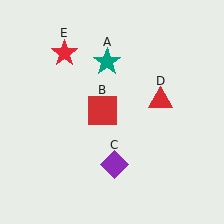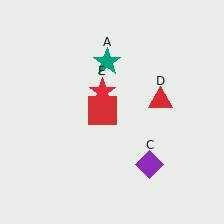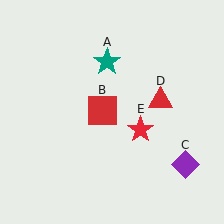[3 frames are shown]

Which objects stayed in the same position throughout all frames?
Teal star (object A) and red square (object B) and red triangle (object D) remained stationary.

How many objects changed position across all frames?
2 objects changed position: purple diamond (object C), red star (object E).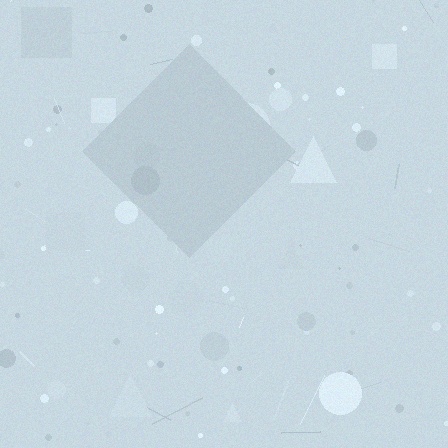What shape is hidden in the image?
A diamond is hidden in the image.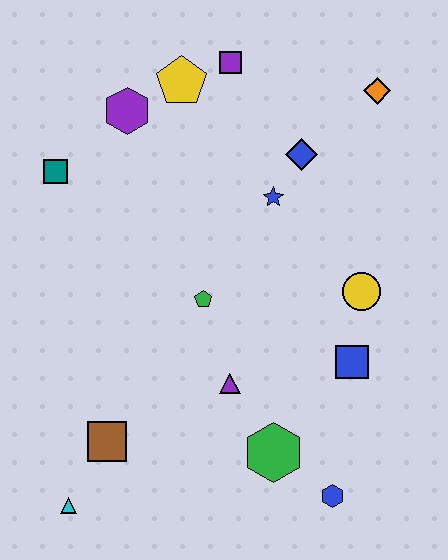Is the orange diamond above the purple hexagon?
Yes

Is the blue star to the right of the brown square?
Yes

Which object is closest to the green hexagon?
The blue hexagon is closest to the green hexagon.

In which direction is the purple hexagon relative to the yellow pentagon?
The purple hexagon is to the left of the yellow pentagon.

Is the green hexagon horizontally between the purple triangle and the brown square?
No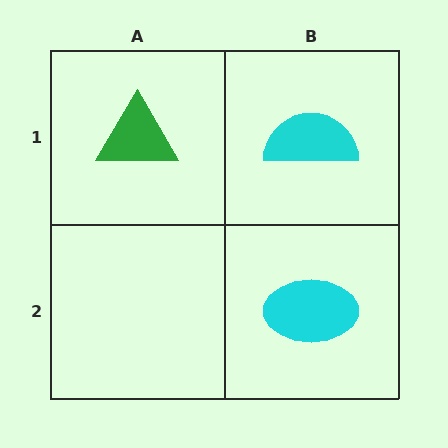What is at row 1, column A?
A green triangle.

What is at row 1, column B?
A cyan semicircle.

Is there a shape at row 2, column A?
No, that cell is empty.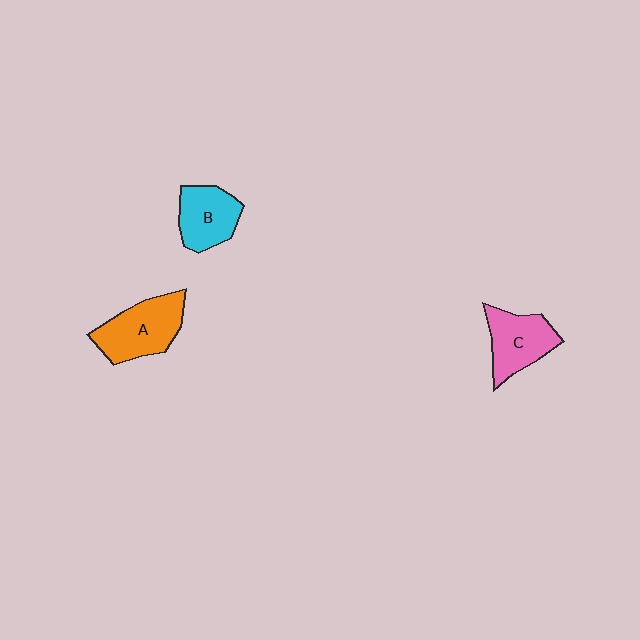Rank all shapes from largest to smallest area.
From largest to smallest: A (orange), C (pink), B (cyan).